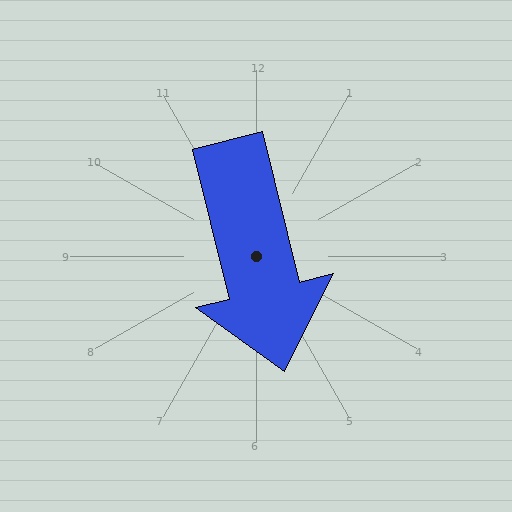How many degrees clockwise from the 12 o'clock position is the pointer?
Approximately 166 degrees.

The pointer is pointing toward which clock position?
Roughly 6 o'clock.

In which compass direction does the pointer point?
South.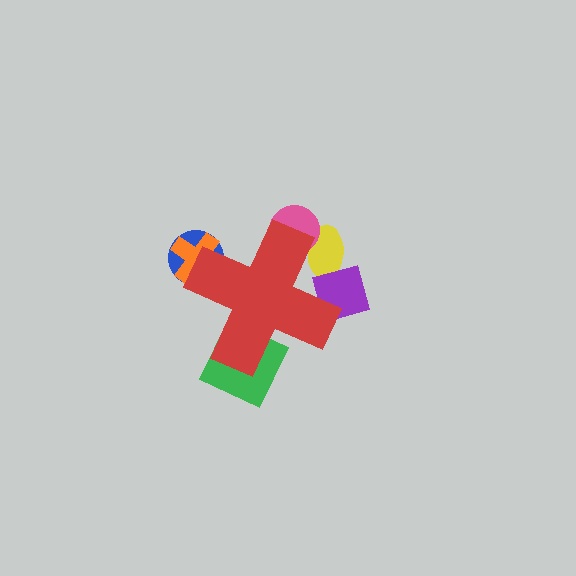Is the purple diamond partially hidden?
Yes, the purple diamond is partially hidden behind the red cross.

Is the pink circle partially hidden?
Yes, the pink circle is partially hidden behind the red cross.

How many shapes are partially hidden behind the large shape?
6 shapes are partially hidden.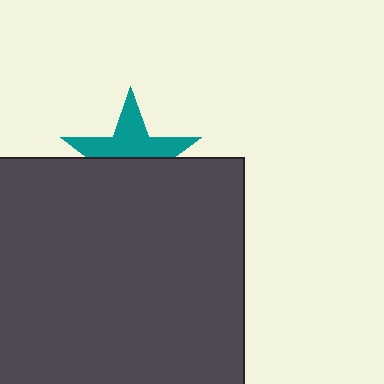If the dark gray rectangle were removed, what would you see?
You would see the complete teal star.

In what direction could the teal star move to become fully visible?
The teal star could move up. That would shift it out from behind the dark gray rectangle entirely.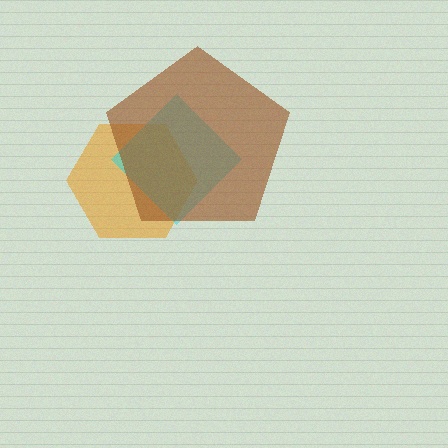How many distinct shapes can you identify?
There are 3 distinct shapes: an orange hexagon, a cyan diamond, a brown pentagon.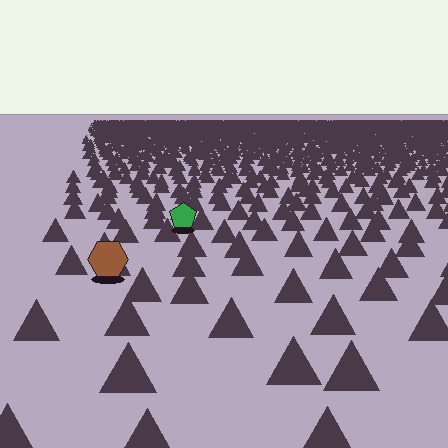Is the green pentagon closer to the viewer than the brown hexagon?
No. The brown hexagon is closer — you can tell from the texture gradient: the ground texture is coarser near it.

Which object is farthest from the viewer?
The green pentagon is farthest from the viewer. It appears smaller and the ground texture around it is denser.